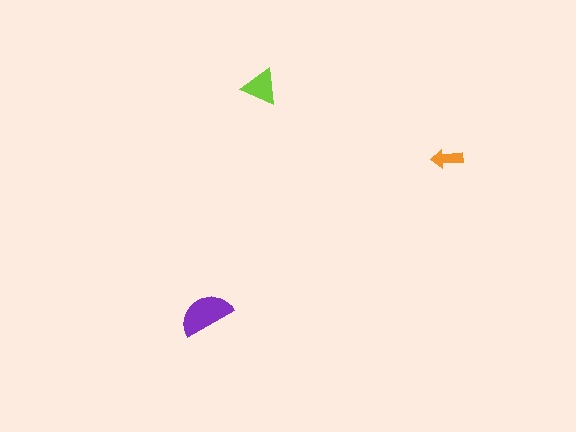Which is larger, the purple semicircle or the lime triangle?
The purple semicircle.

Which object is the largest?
The purple semicircle.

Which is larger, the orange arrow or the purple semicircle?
The purple semicircle.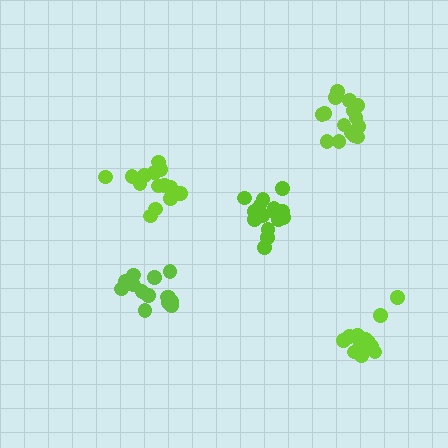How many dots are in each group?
Group 1: 15 dots, Group 2: 15 dots, Group 3: 16 dots, Group 4: 16 dots, Group 5: 15 dots (77 total).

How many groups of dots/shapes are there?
There are 5 groups.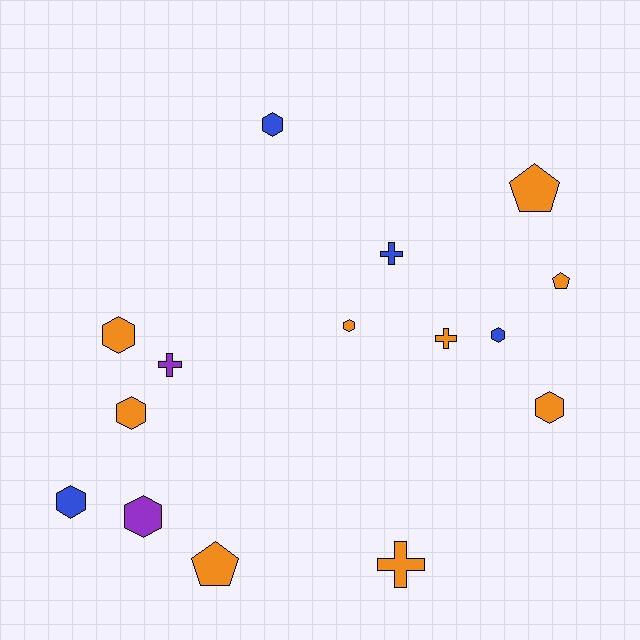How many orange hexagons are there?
There are 4 orange hexagons.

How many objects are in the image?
There are 15 objects.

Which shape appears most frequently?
Hexagon, with 8 objects.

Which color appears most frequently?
Orange, with 9 objects.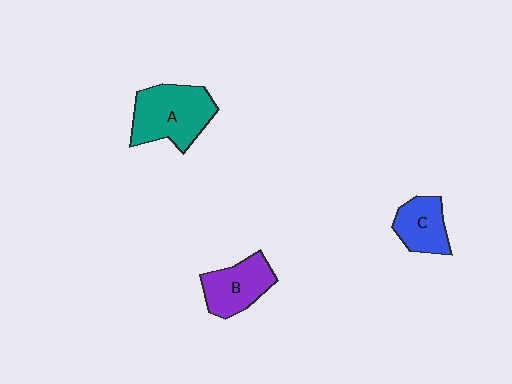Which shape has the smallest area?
Shape C (blue).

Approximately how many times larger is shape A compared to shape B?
Approximately 1.4 times.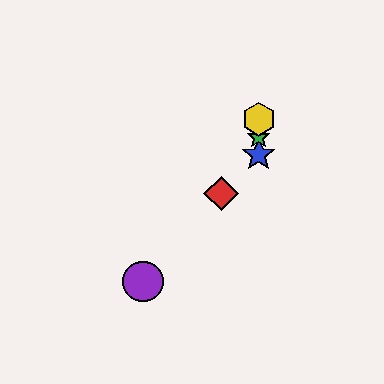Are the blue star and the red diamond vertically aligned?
No, the blue star is at x≈259 and the red diamond is at x≈221.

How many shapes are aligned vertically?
3 shapes (the blue star, the green star, the yellow hexagon) are aligned vertically.